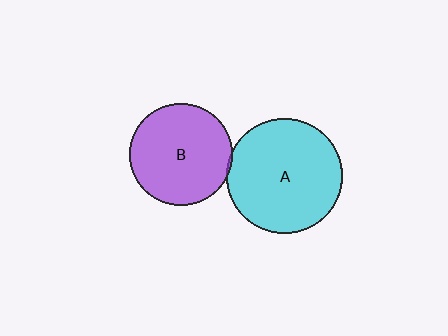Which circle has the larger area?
Circle A (cyan).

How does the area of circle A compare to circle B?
Approximately 1.3 times.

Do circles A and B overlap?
Yes.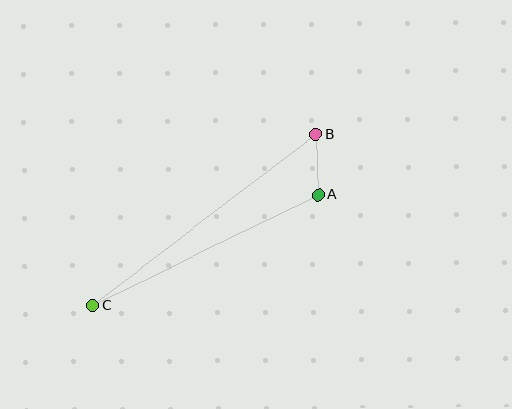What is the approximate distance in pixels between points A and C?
The distance between A and C is approximately 251 pixels.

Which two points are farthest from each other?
Points B and C are farthest from each other.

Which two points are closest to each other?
Points A and B are closest to each other.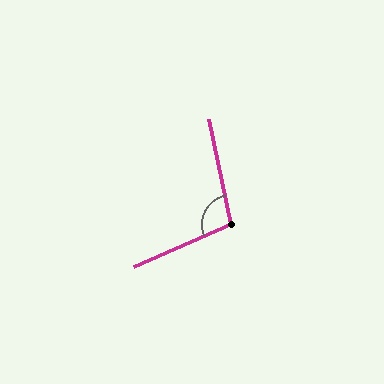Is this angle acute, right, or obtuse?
It is obtuse.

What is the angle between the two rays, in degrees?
Approximately 102 degrees.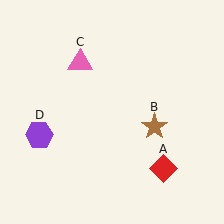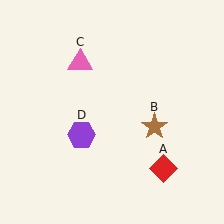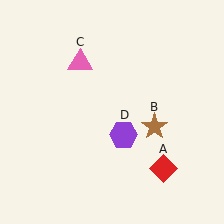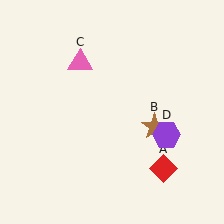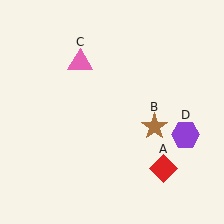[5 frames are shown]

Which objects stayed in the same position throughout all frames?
Red diamond (object A) and brown star (object B) and pink triangle (object C) remained stationary.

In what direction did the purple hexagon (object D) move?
The purple hexagon (object D) moved right.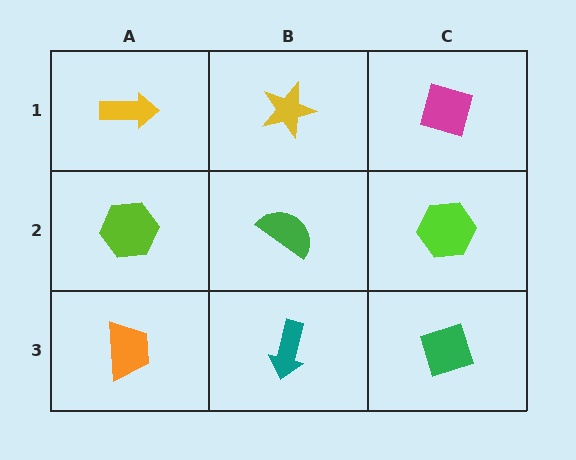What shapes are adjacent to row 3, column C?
A lime hexagon (row 2, column C), a teal arrow (row 3, column B).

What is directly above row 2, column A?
A yellow arrow.